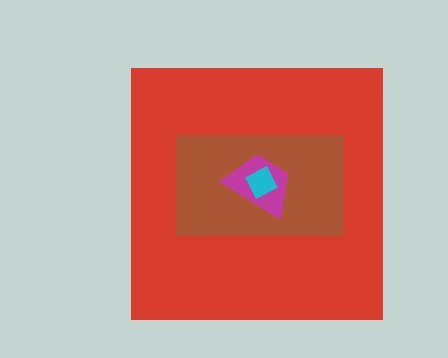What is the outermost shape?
The red square.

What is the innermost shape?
The cyan diamond.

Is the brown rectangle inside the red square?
Yes.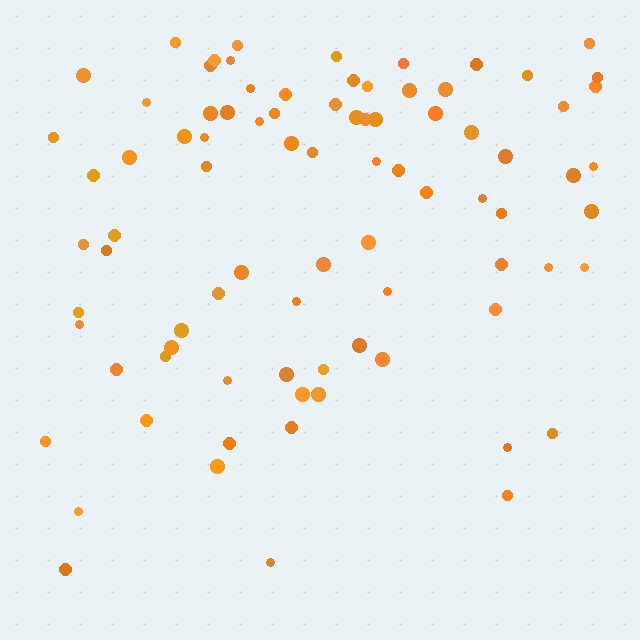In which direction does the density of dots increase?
From bottom to top, with the top side densest.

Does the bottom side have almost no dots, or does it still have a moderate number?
Still a moderate number, just noticeably fewer than the top.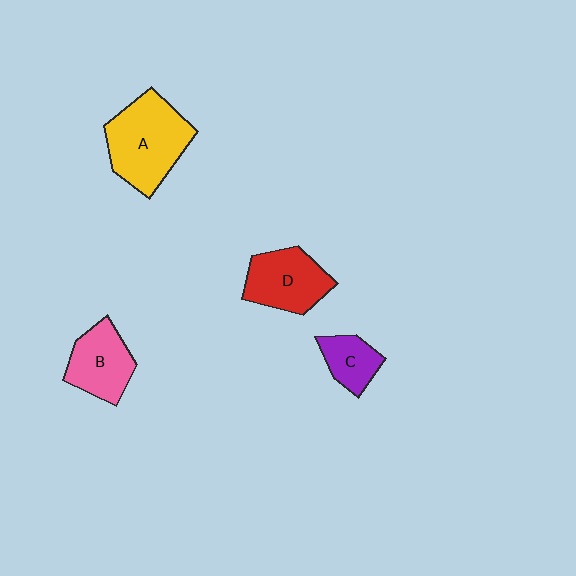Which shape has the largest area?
Shape A (yellow).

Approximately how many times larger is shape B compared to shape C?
Approximately 1.5 times.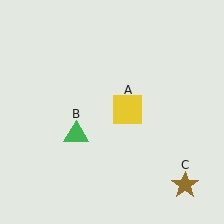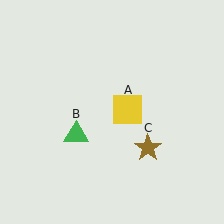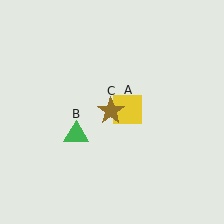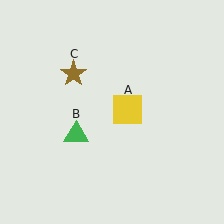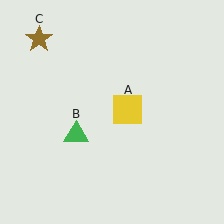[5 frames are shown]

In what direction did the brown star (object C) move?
The brown star (object C) moved up and to the left.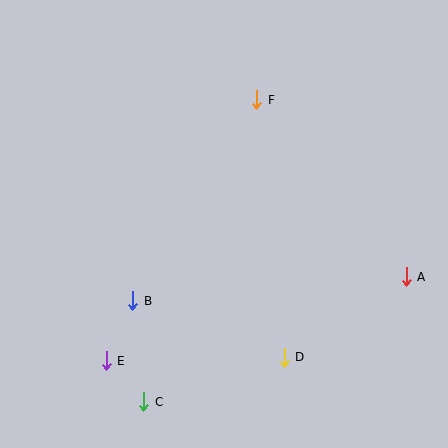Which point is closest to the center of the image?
Point B at (133, 301) is closest to the center.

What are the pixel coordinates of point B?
Point B is at (133, 301).